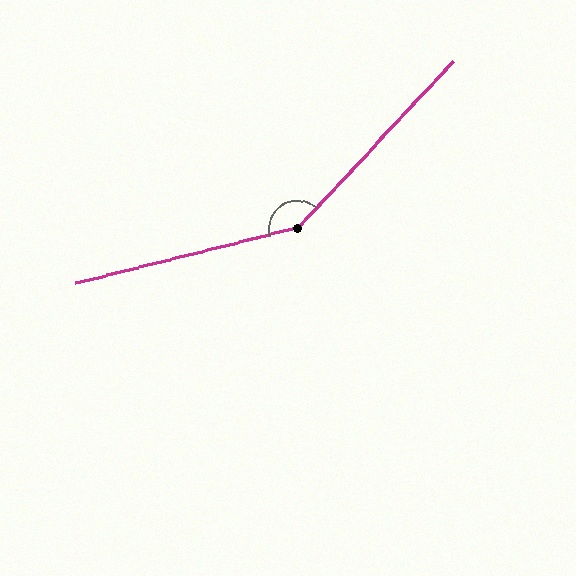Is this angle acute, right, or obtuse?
It is obtuse.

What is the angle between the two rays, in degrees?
Approximately 147 degrees.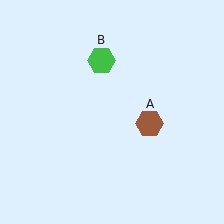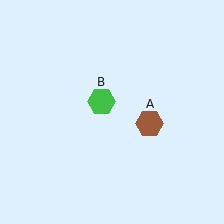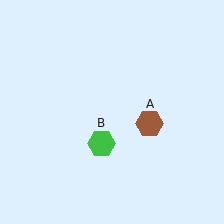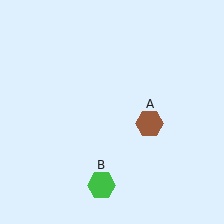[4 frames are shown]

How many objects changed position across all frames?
1 object changed position: green hexagon (object B).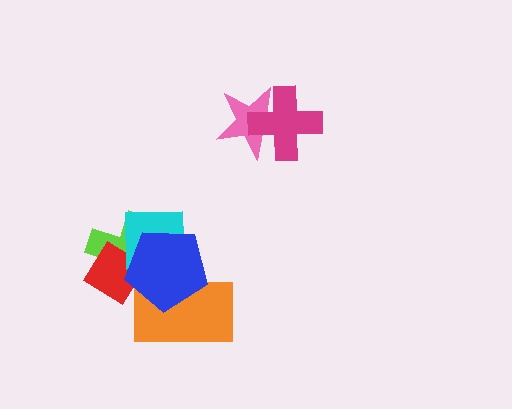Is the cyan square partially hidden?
Yes, it is partially covered by another shape.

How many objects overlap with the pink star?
1 object overlaps with the pink star.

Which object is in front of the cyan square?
The blue pentagon is in front of the cyan square.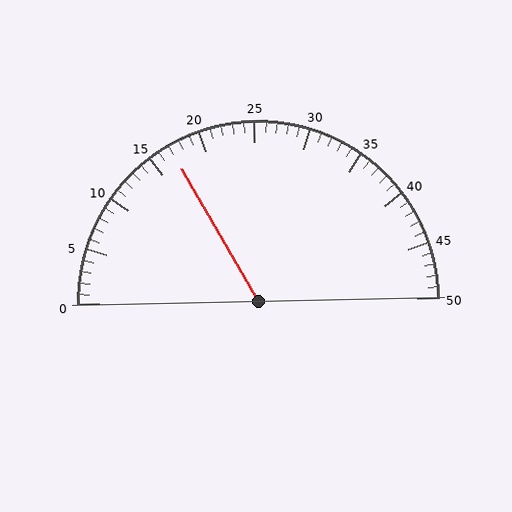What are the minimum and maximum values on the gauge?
The gauge ranges from 0 to 50.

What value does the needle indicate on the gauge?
The needle indicates approximately 17.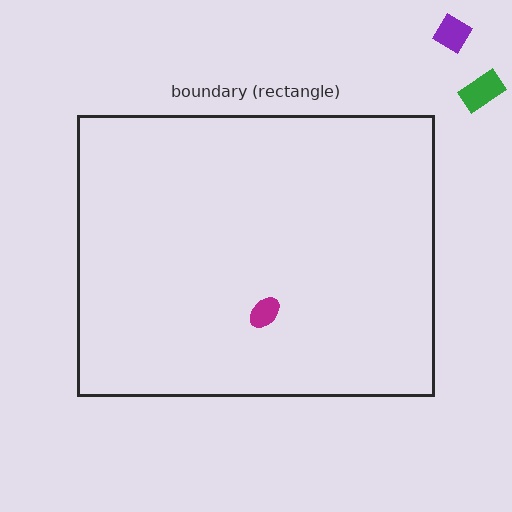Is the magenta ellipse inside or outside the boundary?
Inside.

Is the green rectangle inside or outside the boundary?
Outside.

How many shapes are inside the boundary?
1 inside, 2 outside.